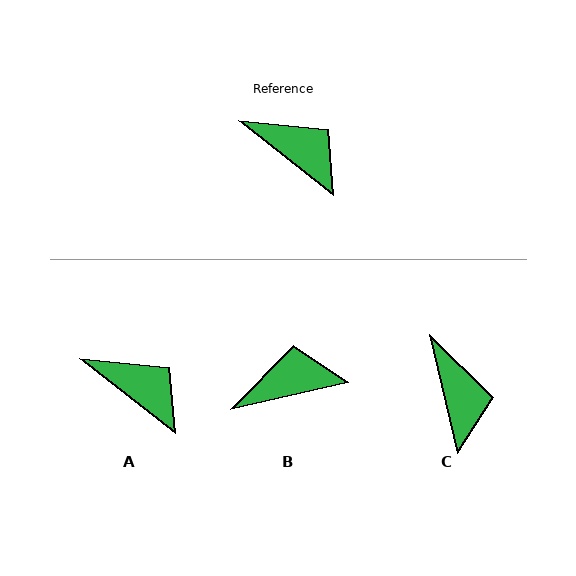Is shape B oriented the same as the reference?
No, it is off by about 51 degrees.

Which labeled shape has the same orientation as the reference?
A.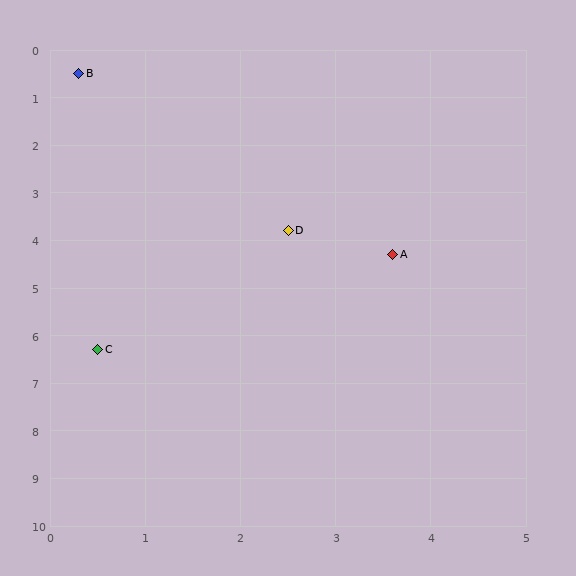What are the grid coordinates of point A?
Point A is at approximately (3.6, 4.3).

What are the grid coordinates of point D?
Point D is at approximately (2.5, 3.8).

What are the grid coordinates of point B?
Point B is at approximately (0.3, 0.5).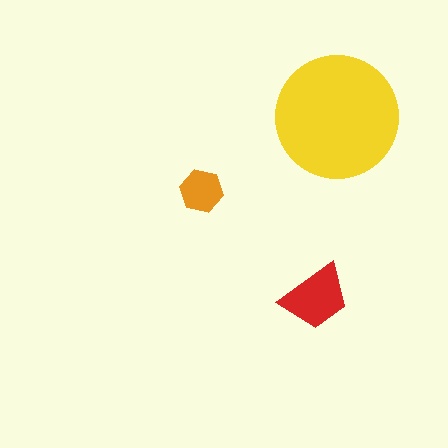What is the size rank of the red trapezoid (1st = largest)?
2nd.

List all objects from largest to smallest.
The yellow circle, the red trapezoid, the orange hexagon.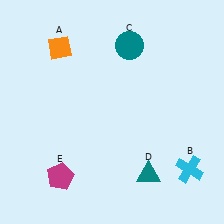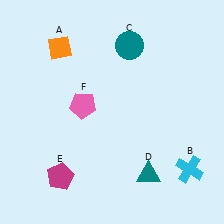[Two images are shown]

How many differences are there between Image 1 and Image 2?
There is 1 difference between the two images.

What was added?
A pink pentagon (F) was added in Image 2.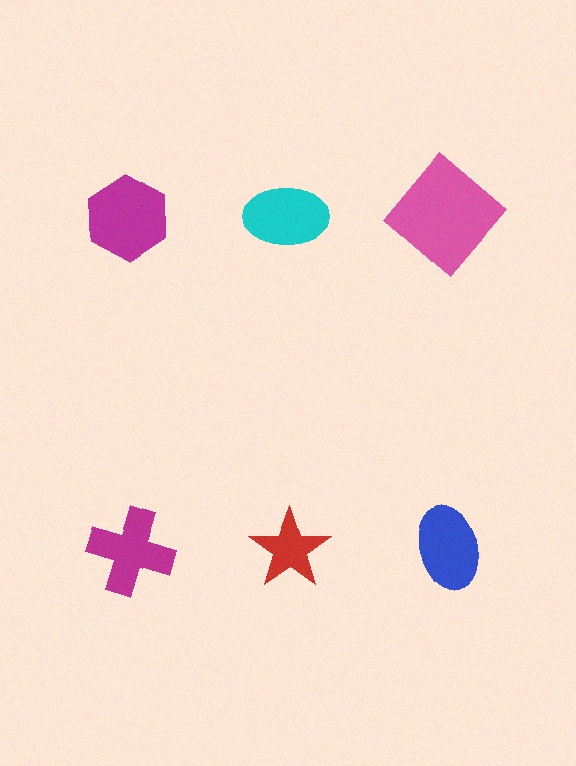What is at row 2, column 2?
A red star.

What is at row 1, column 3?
A pink diamond.